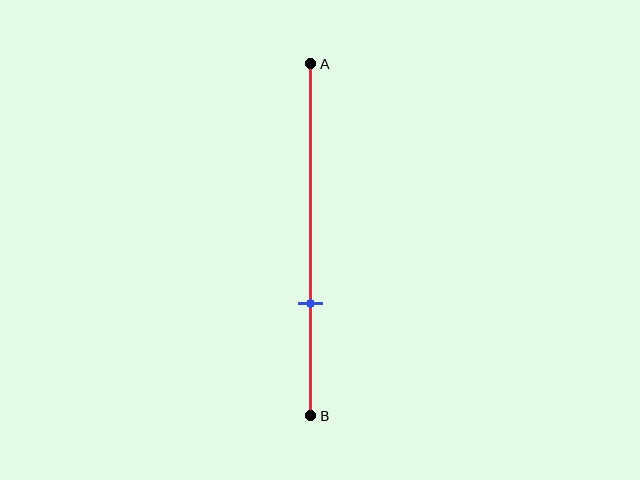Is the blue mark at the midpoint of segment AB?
No, the mark is at about 70% from A, not at the 50% midpoint.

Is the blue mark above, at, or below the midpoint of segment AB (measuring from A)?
The blue mark is below the midpoint of segment AB.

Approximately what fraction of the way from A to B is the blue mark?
The blue mark is approximately 70% of the way from A to B.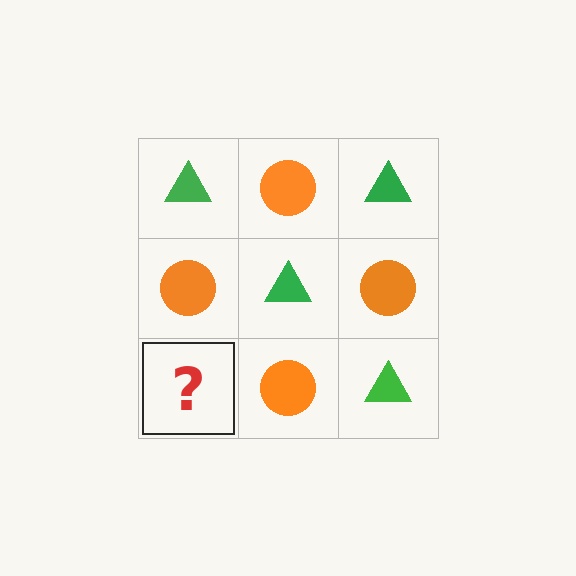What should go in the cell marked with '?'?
The missing cell should contain a green triangle.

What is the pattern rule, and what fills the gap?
The rule is that it alternates green triangle and orange circle in a checkerboard pattern. The gap should be filled with a green triangle.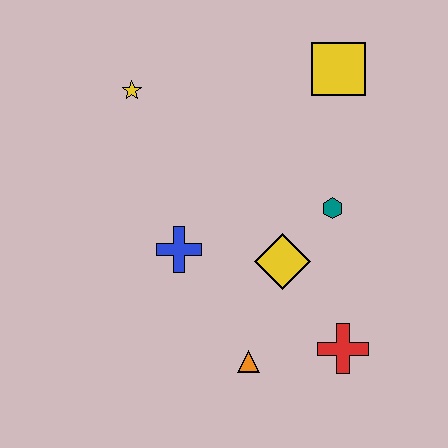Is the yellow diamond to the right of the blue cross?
Yes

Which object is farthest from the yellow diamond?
The yellow star is farthest from the yellow diamond.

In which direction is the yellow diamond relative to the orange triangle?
The yellow diamond is above the orange triangle.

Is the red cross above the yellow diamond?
No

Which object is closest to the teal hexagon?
The yellow diamond is closest to the teal hexagon.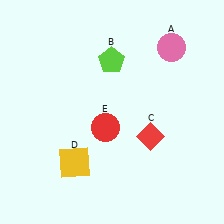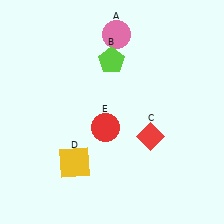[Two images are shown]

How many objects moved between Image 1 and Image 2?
1 object moved between the two images.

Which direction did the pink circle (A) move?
The pink circle (A) moved left.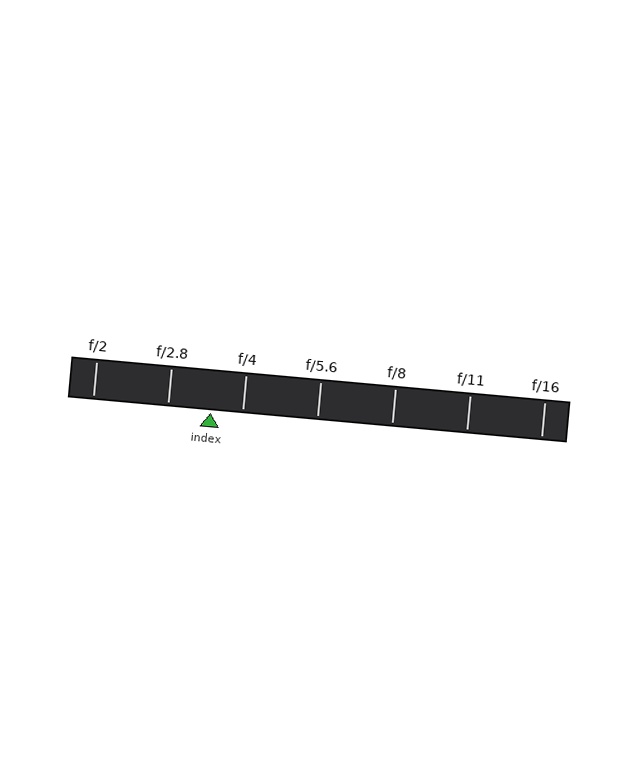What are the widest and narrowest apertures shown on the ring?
The widest aperture shown is f/2 and the narrowest is f/16.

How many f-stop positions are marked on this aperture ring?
There are 7 f-stop positions marked.